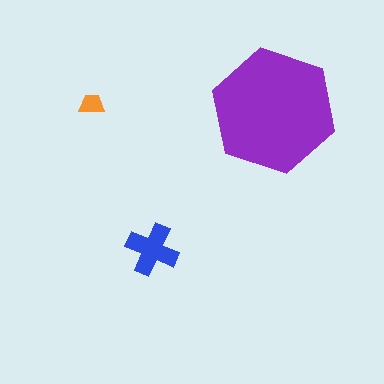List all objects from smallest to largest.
The orange trapezoid, the blue cross, the purple hexagon.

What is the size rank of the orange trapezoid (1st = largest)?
3rd.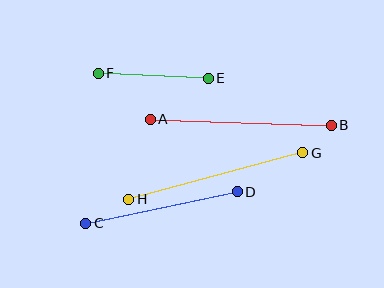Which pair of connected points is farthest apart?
Points A and B are farthest apart.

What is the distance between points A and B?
The distance is approximately 181 pixels.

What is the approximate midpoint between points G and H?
The midpoint is at approximately (216, 176) pixels.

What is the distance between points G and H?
The distance is approximately 180 pixels.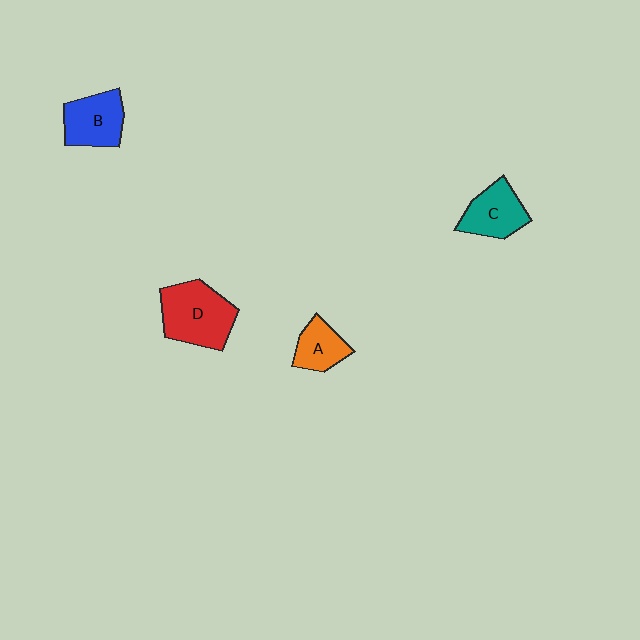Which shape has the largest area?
Shape D (red).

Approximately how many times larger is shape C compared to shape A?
Approximately 1.3 times.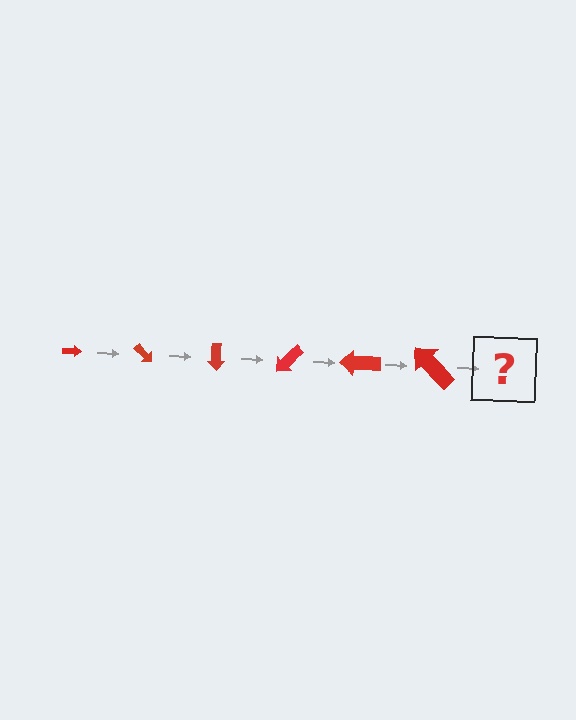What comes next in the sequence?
The next element should be an arrow, larger than the previous one and rotated 270 degrees from the start.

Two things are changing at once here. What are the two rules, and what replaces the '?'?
The two rules are that the arrow grows larger each step and it rotates 45 degrees each step. The '?' should be an arrow, larger than the previous one and rotated 270 degrees from the start.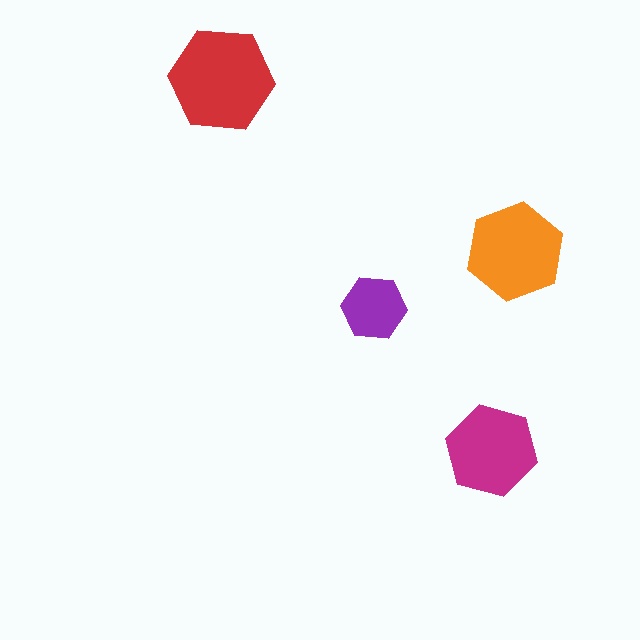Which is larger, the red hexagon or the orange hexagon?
The red one.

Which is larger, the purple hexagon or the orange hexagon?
The orange one.